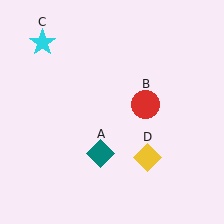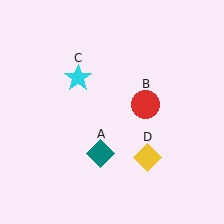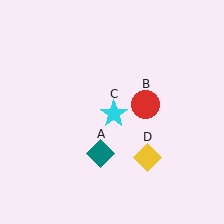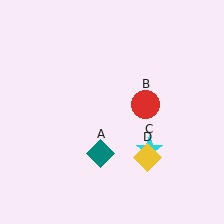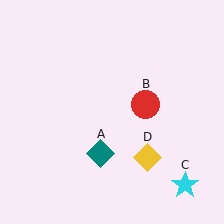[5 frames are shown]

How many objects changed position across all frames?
1 object changed position: cyan star (object C).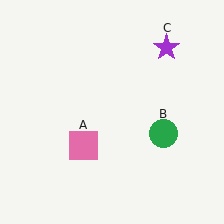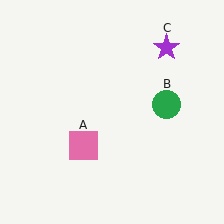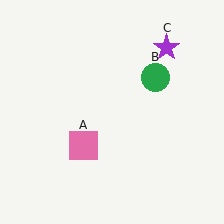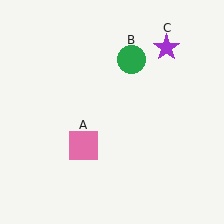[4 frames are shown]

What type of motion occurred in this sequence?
The green circle (object B) rotated counterclockwise around the center of the scene.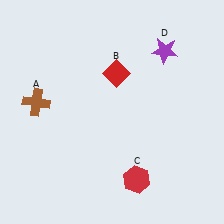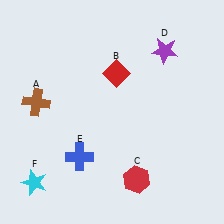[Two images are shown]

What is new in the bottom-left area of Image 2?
A blue cross (E) was added in the bottom-left area of Image 2.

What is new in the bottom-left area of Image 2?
A cyan star (F) was added in the bottom-left area of Image 2.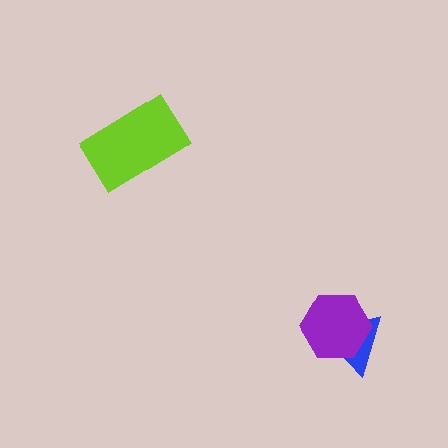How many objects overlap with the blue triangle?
1 object overlaps with the blue triangle.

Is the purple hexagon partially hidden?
No, no other shape covers it.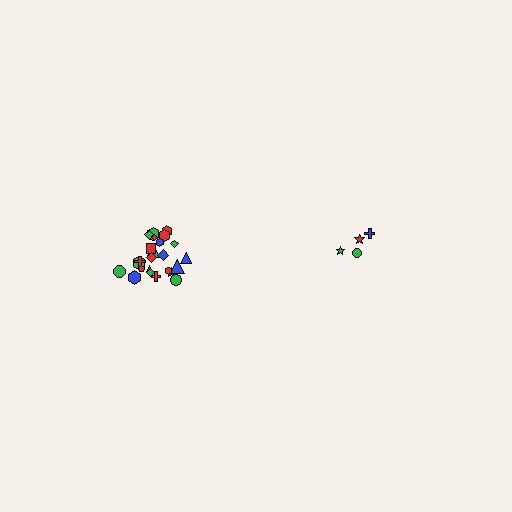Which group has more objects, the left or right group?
The left group.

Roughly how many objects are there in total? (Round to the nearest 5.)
Roughly 30 objects in total.